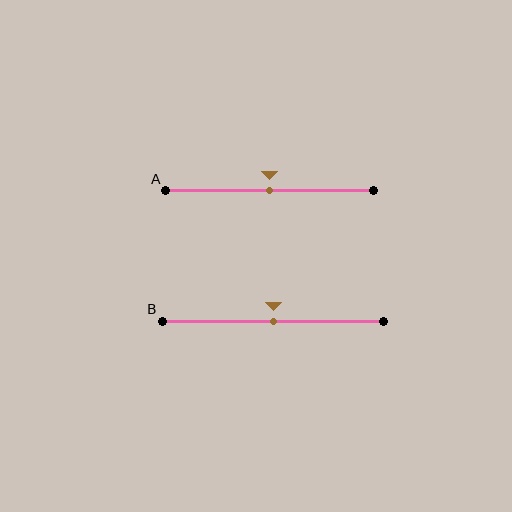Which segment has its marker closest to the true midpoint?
Segment A has its marker closest to the true midpoint.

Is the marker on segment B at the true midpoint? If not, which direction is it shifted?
Yes, the marker on segment B is at the true midpoint.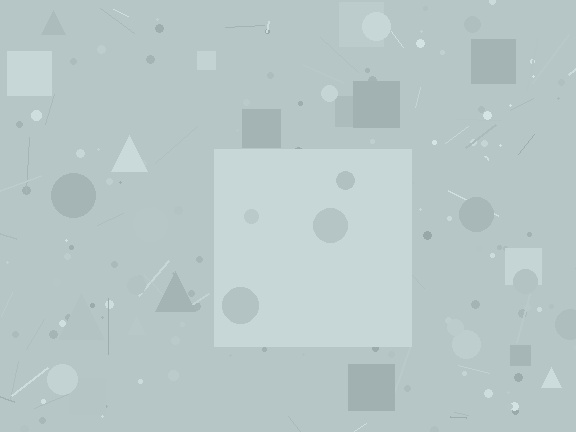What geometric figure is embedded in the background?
A square is embedded in the background.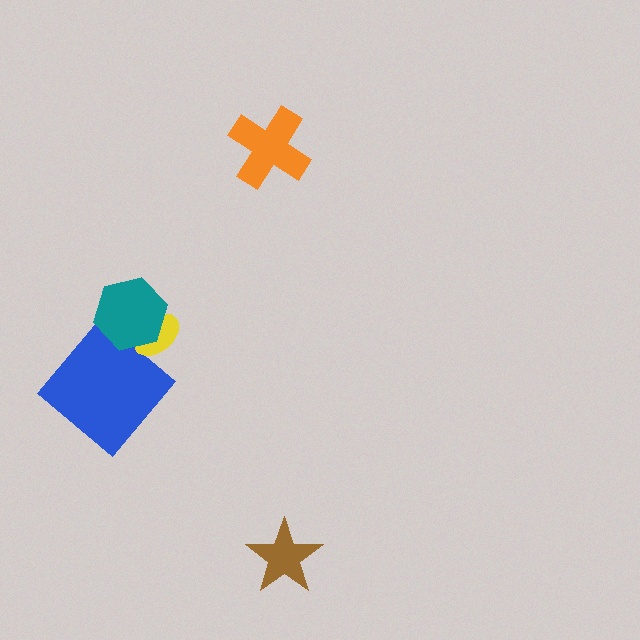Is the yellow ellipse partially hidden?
Yes, it is partially covered by another shape.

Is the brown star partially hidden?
No, no other shape covers it.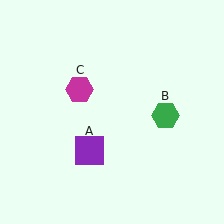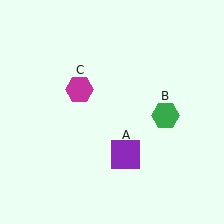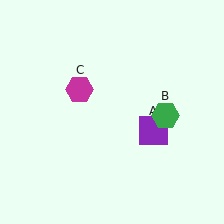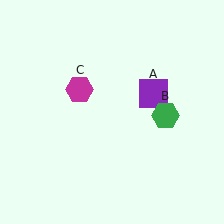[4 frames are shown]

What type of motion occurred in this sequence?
The purple square (object A) rotated counterclockwise around the center of the scene.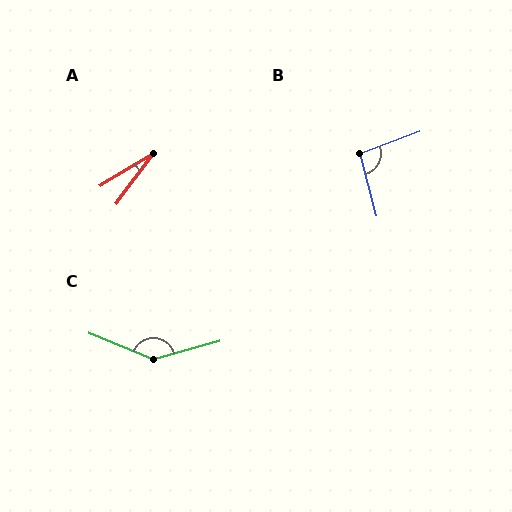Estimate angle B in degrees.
Approximately 96 degrees.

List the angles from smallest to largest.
A (22°), B (96°), C (142°).